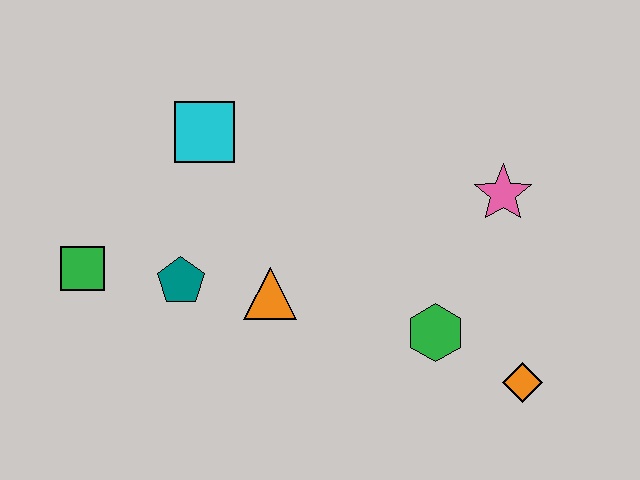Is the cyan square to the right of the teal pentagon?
Yes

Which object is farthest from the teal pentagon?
The orange diamond is farthest from the teal pentagon.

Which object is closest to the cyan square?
The teal pentagon is closest to the cyan square.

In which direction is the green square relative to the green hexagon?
The green square is to the left of the green hexagon.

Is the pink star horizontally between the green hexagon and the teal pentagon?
No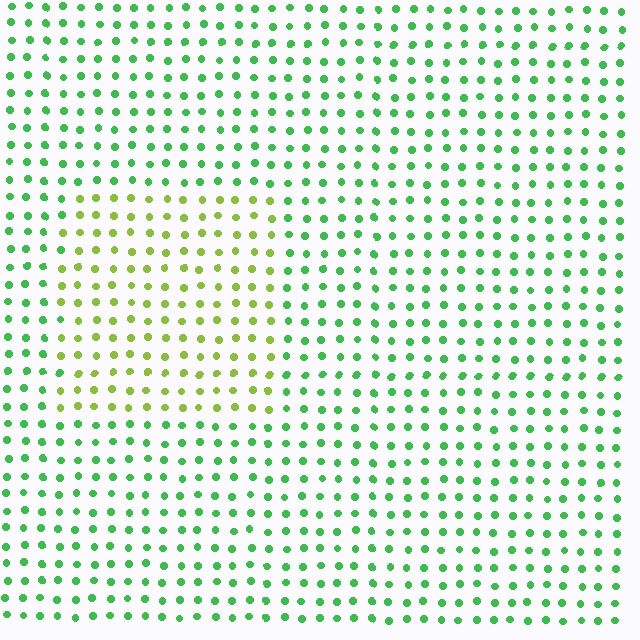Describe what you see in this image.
The image is filled with small green elements in a uniform arrangement. A rectangle-shaped region is visible where the elements are tinted to a slightly different hue, forming a subtle color boundary.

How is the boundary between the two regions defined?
The boundary is defined purely by a slight shift in hue (about 42 degrees). Spacing, size, and orientation are identical on both sides.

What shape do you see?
I see a rectangle.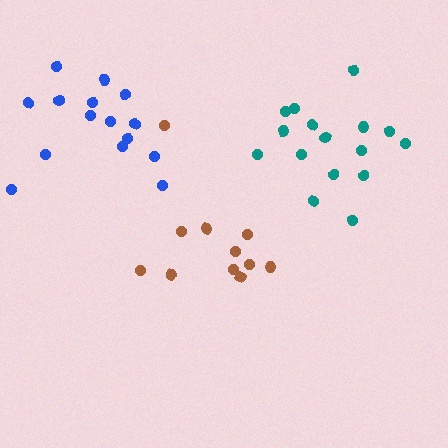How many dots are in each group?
Group 1: 16 dots, Group 2: 11 dots, Group 3: 15 dots (42 total).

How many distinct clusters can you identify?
There are 3 distinct clusters.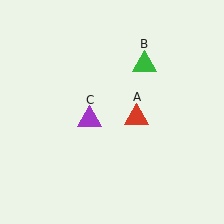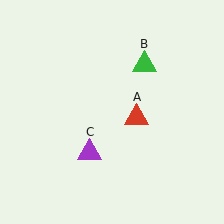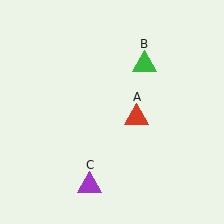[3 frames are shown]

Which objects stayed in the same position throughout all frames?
Red triangle (object A) and green triangle (object B) remained stationary.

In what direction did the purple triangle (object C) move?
The purple triangle (object C) moved down.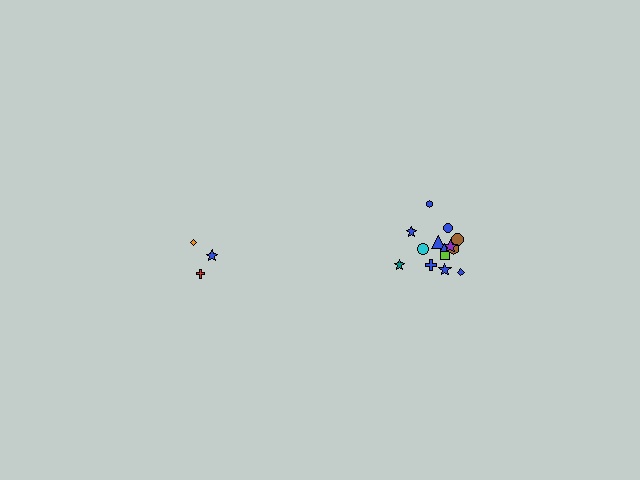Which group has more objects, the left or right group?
The right group.